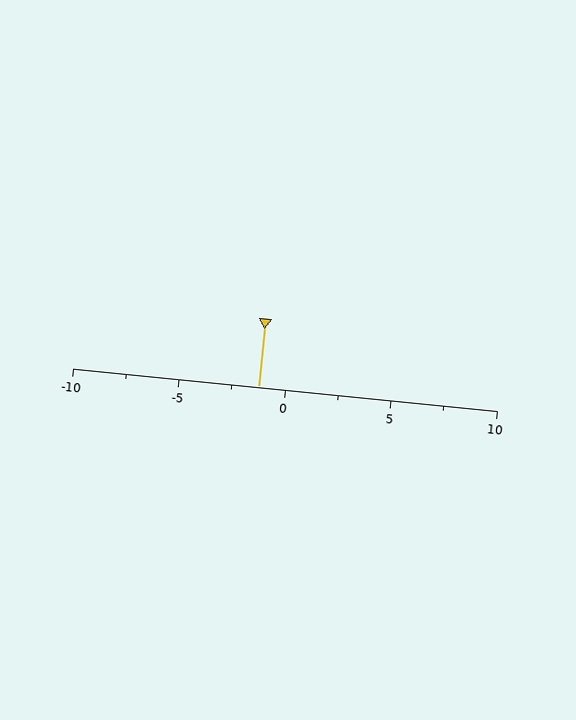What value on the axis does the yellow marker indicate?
The marker indicates approximately -1.2.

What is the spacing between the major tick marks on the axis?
The major ticks are spaced 5 apart.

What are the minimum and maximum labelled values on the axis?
The axis runs from -10 to 10.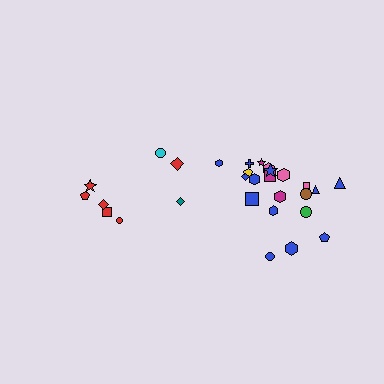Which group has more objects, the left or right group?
The right group.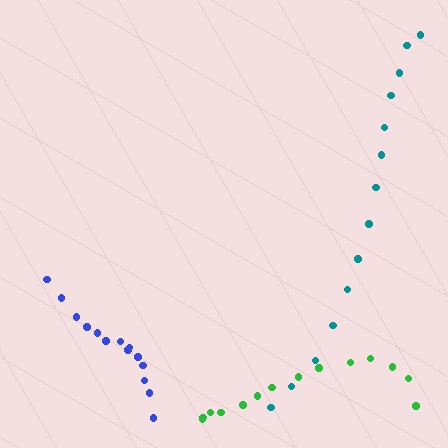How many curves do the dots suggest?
There are 3 distinct paths.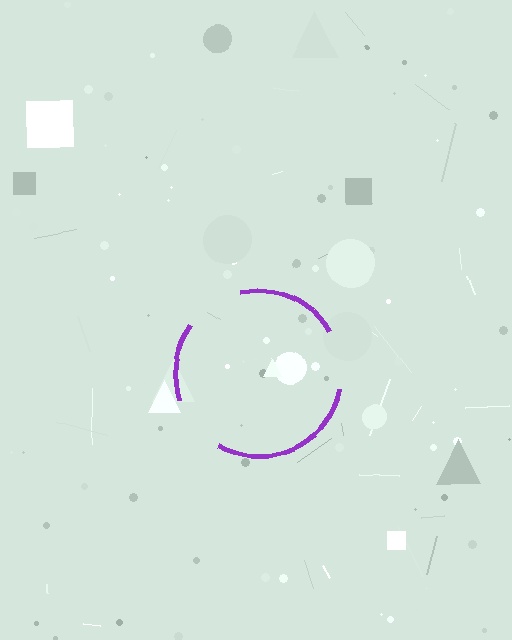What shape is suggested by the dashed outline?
The dashed outline suggests a circle.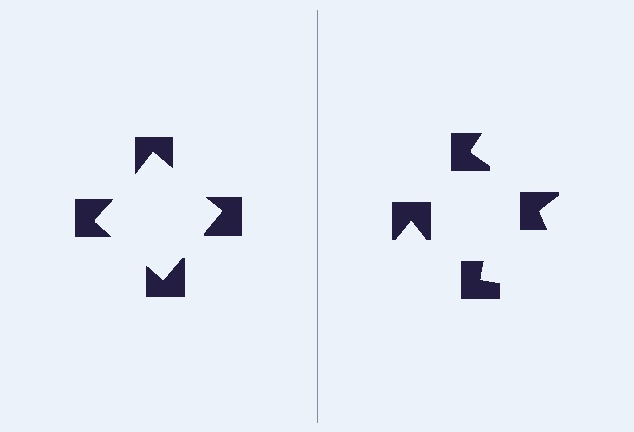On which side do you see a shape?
An illusory square appears on the left side. On the right side the wedge cuts are rotated, so no coherent shape forms.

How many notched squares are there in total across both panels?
8 — 4 on each side.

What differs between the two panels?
The notched squares are positioned identically on both sides; only the wedge orientations differ. On the left they align to a square; on the right they are misaligned.